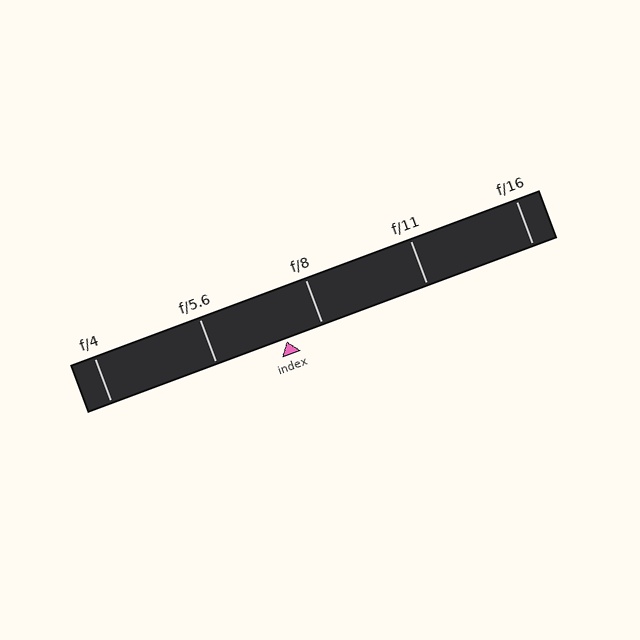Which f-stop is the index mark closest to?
The index mark is closest to f/8.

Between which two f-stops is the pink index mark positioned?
The index mark is between f/5.6 and f/8.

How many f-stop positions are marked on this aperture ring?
There are 5 f-stop positions marked.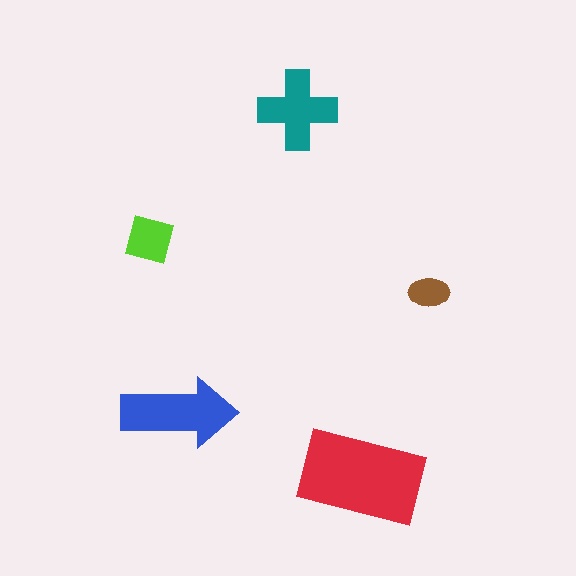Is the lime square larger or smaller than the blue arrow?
Smaller.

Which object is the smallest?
The brown ellipse.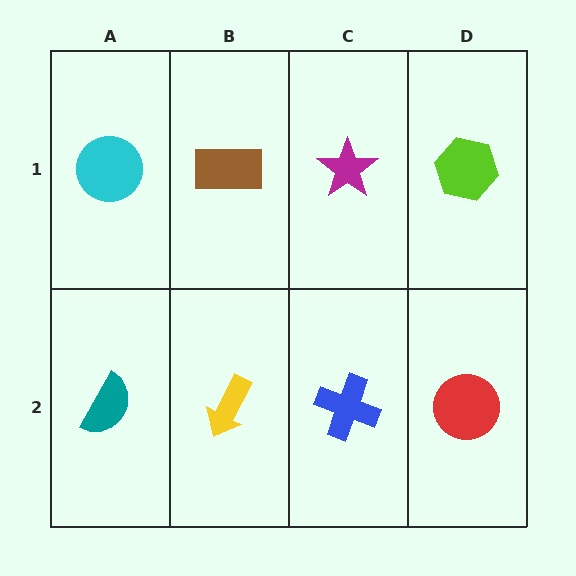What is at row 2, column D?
A red circle.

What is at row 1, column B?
A brown rectangle.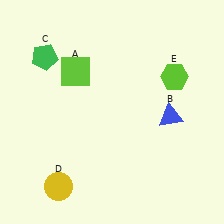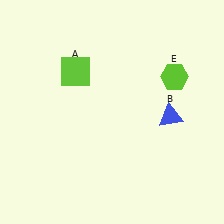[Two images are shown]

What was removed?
The green pentagon (C), the yellow circle (D) were removed in Image 2.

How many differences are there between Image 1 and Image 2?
There are 2 differences between the two images.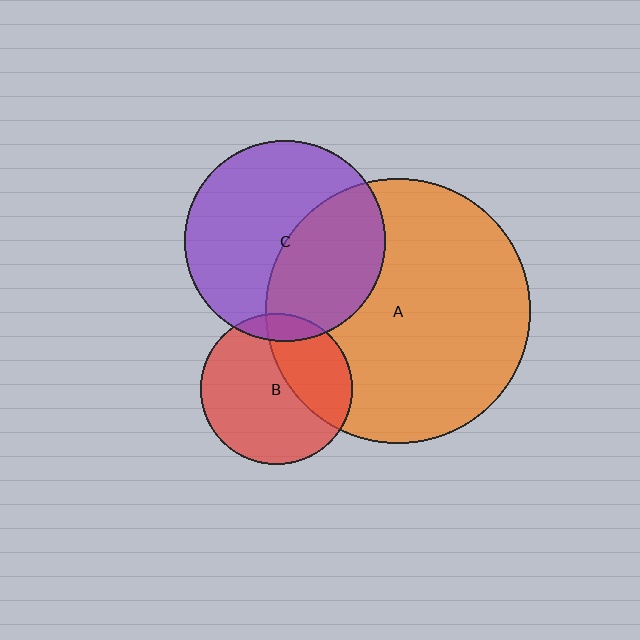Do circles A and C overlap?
Yes.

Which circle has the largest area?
Circle A (orange).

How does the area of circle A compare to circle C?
Approximately 1.7 times.